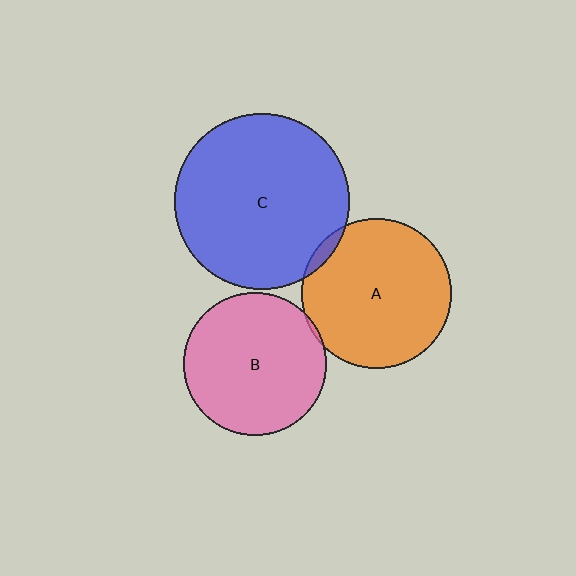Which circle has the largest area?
Circle C (blue).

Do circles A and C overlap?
Yes.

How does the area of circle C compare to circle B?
Approximately 1.5 times.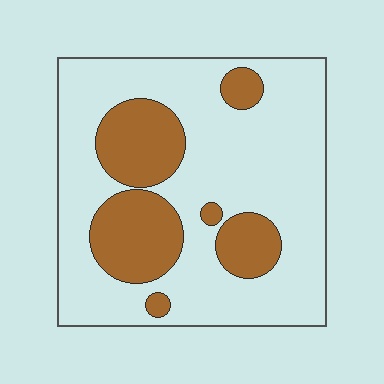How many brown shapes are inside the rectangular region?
6.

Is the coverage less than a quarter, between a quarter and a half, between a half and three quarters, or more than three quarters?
Between a quarter and a half.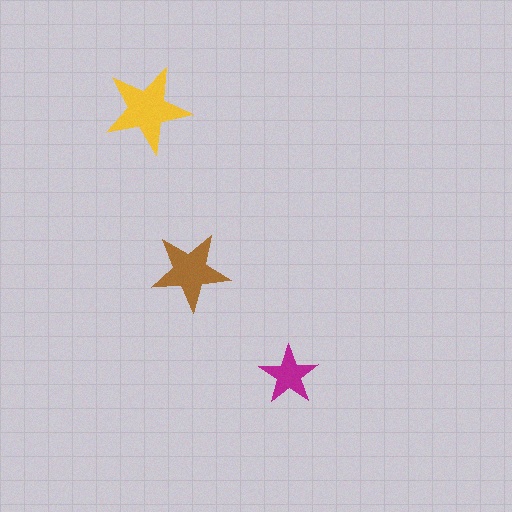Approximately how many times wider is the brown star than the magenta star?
About 1.5 times wider.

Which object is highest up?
The yellow star is topmost.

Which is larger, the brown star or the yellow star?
The yellow one.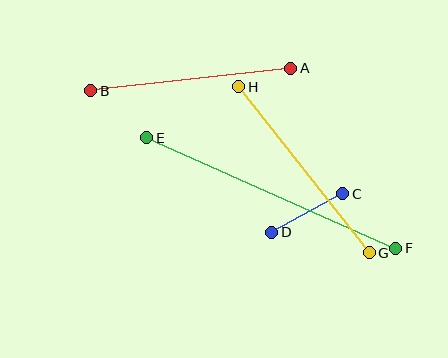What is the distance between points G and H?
The distance is approximately 211 pixels.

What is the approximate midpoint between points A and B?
The midpoint is at approximately (191, 80) pixels.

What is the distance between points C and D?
The distance is approximately 81 pixels.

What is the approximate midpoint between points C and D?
The midpoint is at approximately (307, 213) pixels.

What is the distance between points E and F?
The distance is approximately 272 pixels.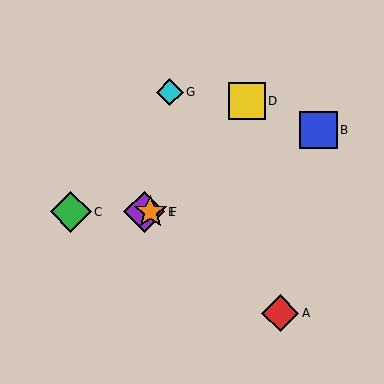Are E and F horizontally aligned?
Yes, both are at y≈212.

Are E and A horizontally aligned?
No, E is at y≈212 and A is at y≈313.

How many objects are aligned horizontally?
3 objects (C, E, F) are aligned horizontally.